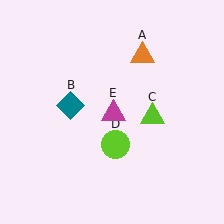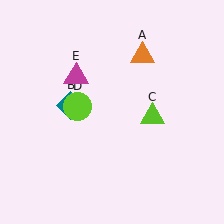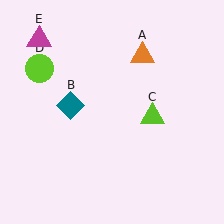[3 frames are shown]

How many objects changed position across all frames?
2 objects changed position: lime circle (object D), magenta triangle (object E).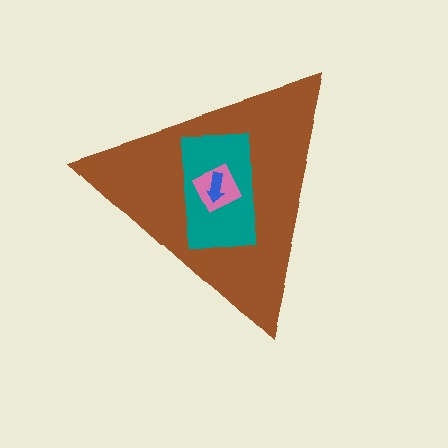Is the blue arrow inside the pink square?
Yes.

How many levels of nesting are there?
4.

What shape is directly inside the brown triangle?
The teal rectangle.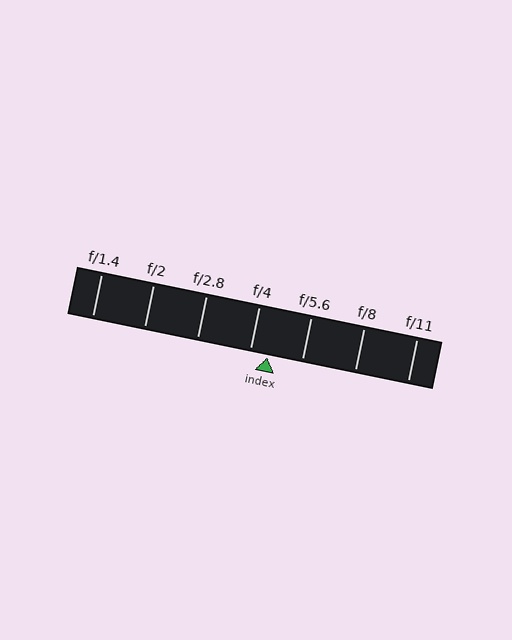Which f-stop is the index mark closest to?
The index mark is closest to f/4.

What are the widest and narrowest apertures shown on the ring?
The widest aperture shown is f/1.4 and the narrowest is f/11.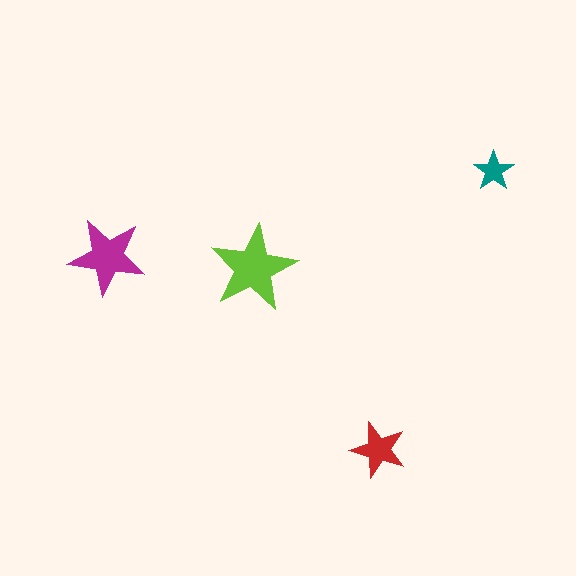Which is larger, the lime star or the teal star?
The lime one.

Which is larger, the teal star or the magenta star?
The magenta one.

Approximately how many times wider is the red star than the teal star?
About 1.5 times wider.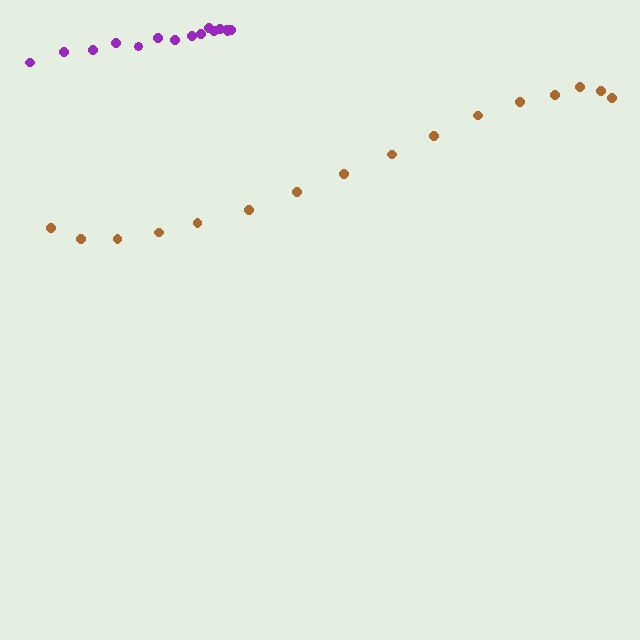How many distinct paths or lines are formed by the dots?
There are 2 distinct paths.